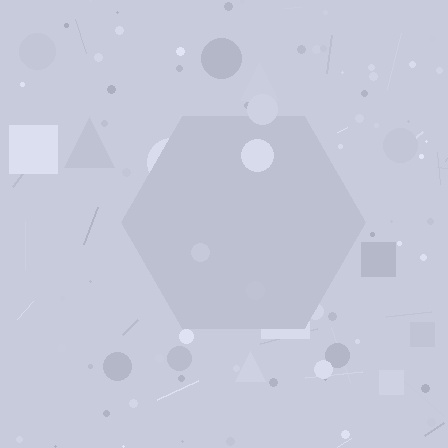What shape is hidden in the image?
A hexagon is hidden in the image.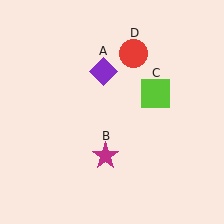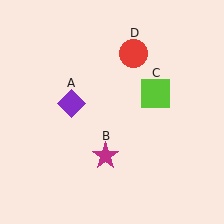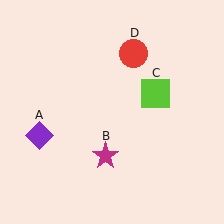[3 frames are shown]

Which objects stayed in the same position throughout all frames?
Magenta star (object B) and lime square (object C) and red circle (object D) remained stationary.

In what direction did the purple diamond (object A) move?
The purple diamond (object A) moved down and to the left.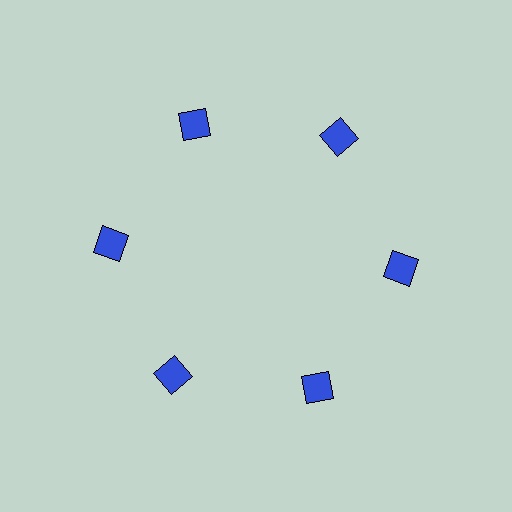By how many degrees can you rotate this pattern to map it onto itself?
The pattern maps onto itself every 60 degrees of rotation.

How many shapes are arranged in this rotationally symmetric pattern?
There are 6 shapes, arranged in 6 groups of 1.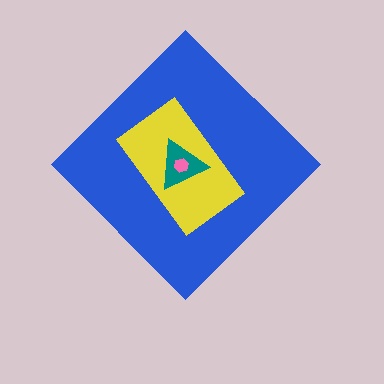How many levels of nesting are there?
4.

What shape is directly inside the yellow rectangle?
The teal triangle.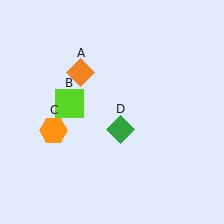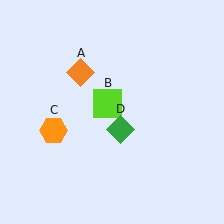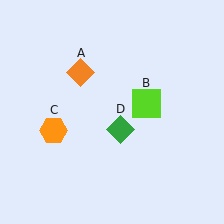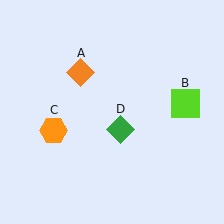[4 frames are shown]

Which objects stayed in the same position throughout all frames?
Orange diamond (object A) and orange hexagon (object C) and green diamond (object D) remained stationary.